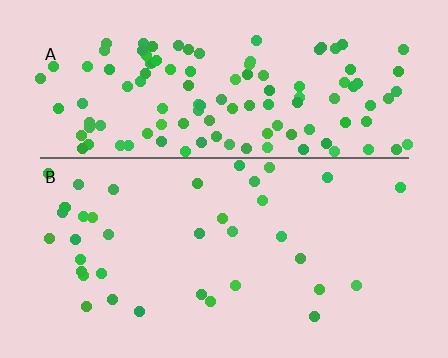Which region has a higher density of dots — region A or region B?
A (the top).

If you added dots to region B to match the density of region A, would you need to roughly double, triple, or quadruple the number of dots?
Approximately triple.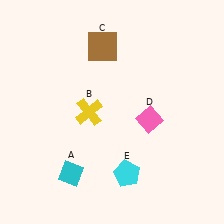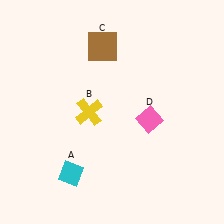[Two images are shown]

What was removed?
The cyan pentagon (E) was removed in Image 2.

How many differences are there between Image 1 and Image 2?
There is 1 difference between the two images.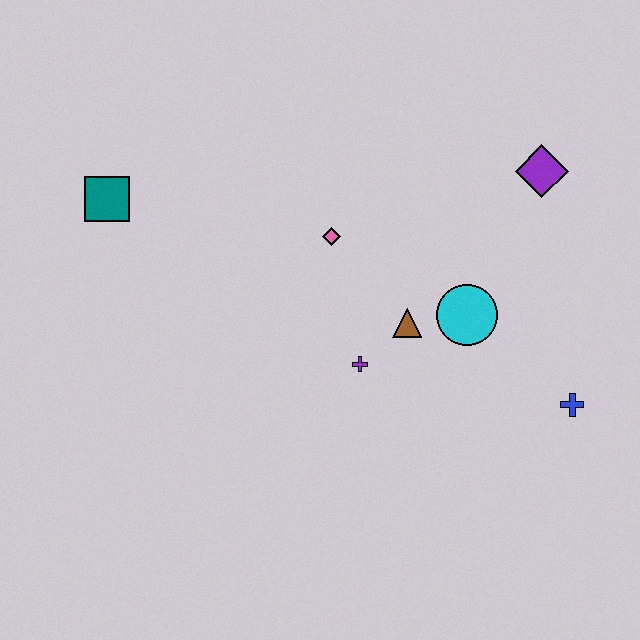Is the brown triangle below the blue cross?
No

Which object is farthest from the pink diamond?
The blue cross is farthest from the pink diamond.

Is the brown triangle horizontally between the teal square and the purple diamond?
Yes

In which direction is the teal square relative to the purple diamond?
The teal square is to the left of the purple diamond.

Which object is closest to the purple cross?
The brown triangle is closest to the purple cross.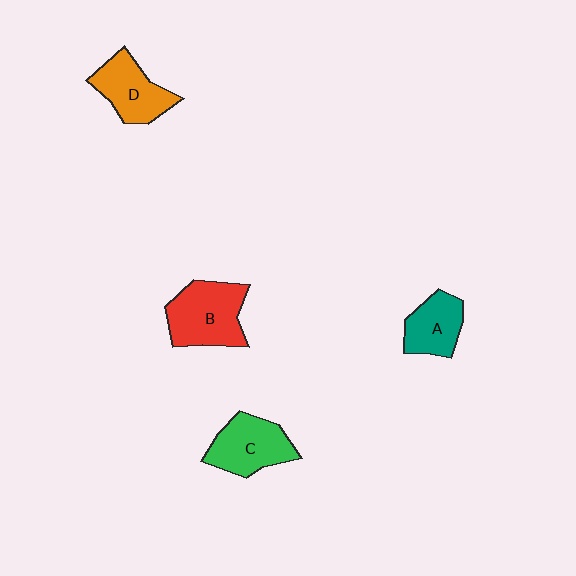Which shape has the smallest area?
Shape A (teal).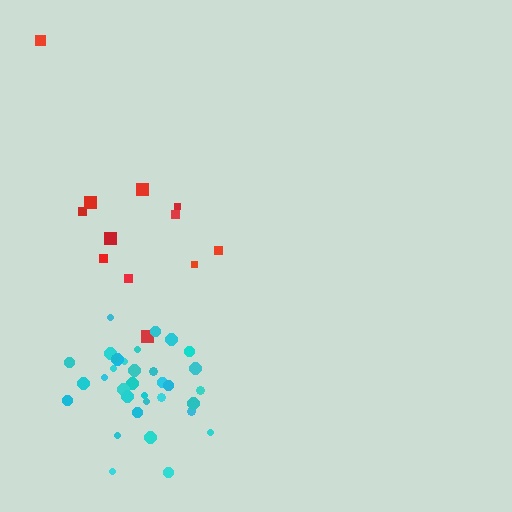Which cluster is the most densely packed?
Cyan.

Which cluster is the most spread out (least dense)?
Red.